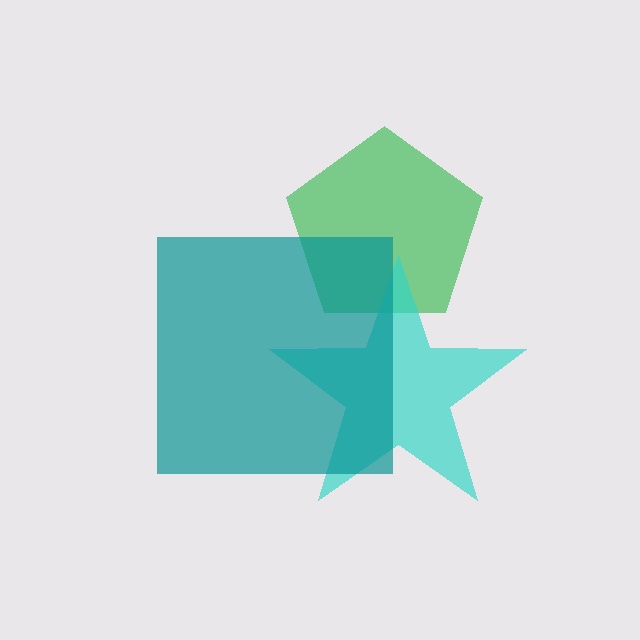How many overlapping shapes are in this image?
There are 3 overlapping shapes in the image.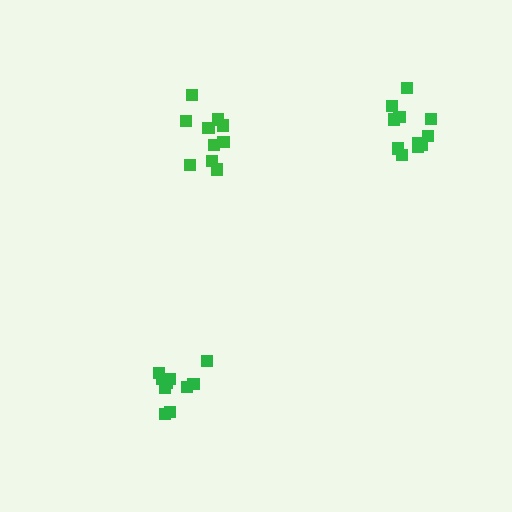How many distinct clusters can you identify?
There are 3 distinct clusters.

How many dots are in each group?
Group 1: 11 dots, Group 2: 11 dots, Group 3: 11 dots (33 total).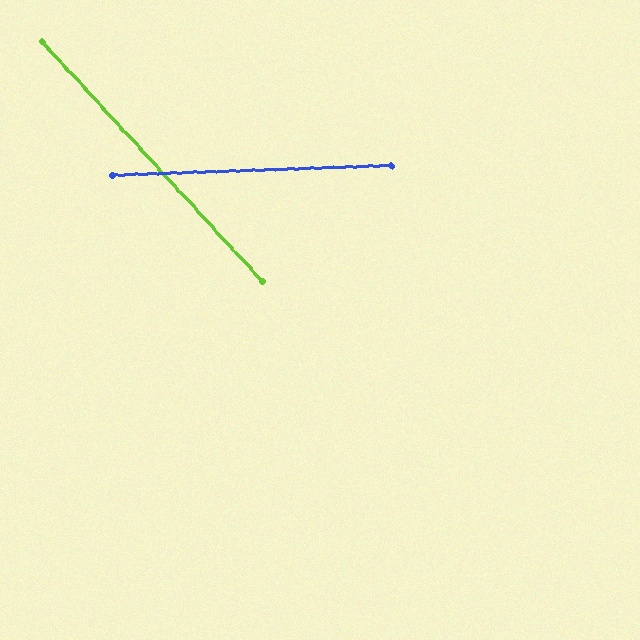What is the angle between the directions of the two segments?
Approximately 50 degrees.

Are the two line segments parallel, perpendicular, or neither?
Neither parallel nor perpendicular — they differ by about 50°.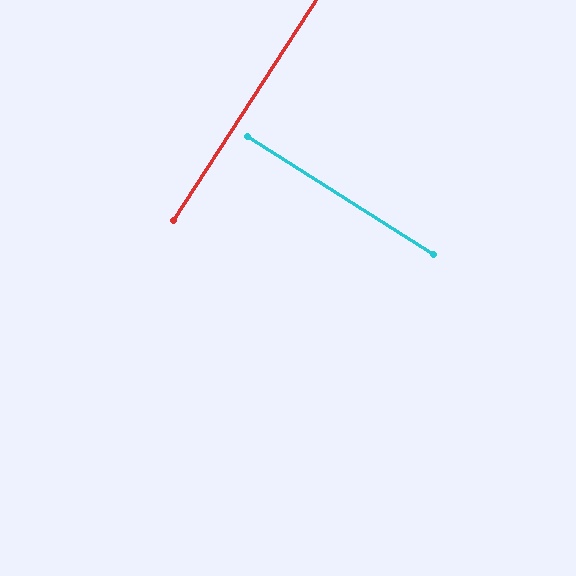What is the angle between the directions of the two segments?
Approximately 89 degrees.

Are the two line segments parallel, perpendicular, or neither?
Perpendicular — they meet at approximately 89°.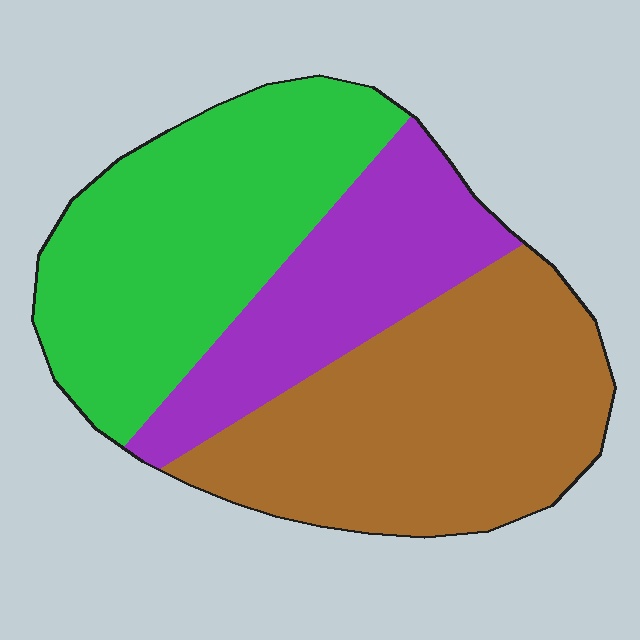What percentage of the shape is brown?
Brown covers roughly 40% of the shape.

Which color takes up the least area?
Purple, at roughly 25%.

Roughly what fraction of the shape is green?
Green takes up about three eighths (3/8) of the shape.